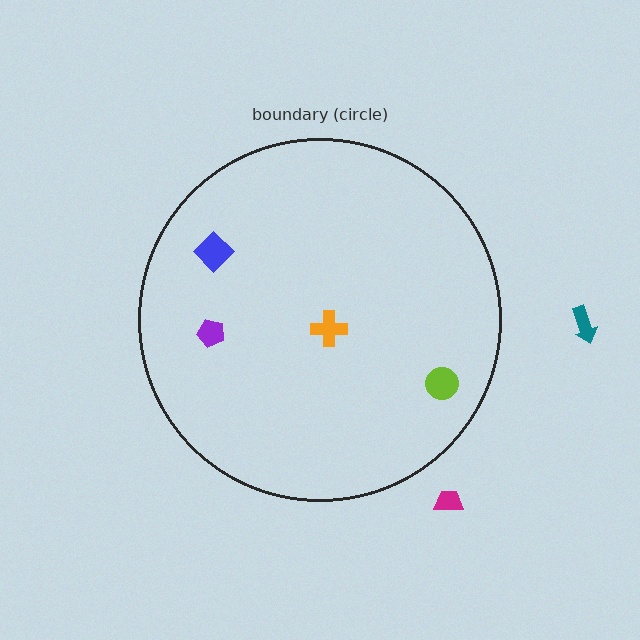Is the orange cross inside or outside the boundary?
Inside.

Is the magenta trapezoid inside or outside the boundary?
Outside.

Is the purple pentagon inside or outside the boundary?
Inside.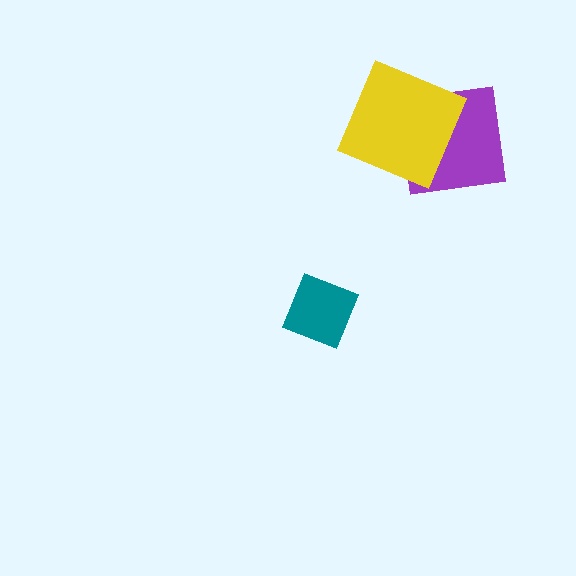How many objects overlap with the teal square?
0 objects overlap with the teal square.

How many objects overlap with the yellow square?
1 object overlaps with the yellow square.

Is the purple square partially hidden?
Yes, it is partially covered by another shape.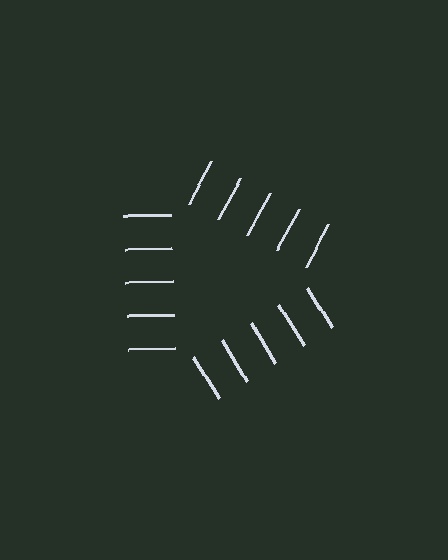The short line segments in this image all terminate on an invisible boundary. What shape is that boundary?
An illusory triangle — the line segments terminate on its edges but no continuous stroke is drawn.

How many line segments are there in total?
15 — 5 along each of the 3 edges.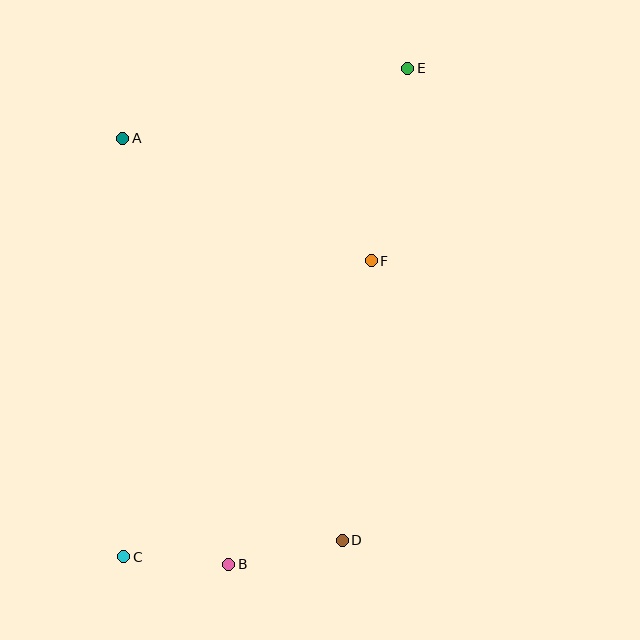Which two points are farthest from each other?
Points C and E are farthest from each other.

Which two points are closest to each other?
Points B and C are closest to each other.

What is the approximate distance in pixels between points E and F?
The distance between E and F is approximately 196 pixels.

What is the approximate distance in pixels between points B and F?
The distance between B and F is approximately 335 pixels.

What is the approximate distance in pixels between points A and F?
The distance between A and F is approximately 277 pixels.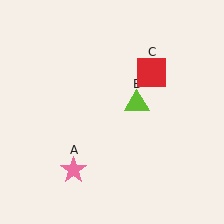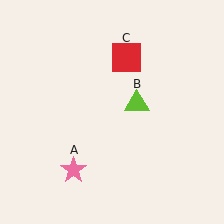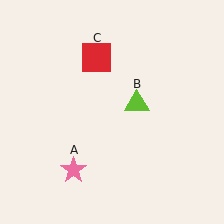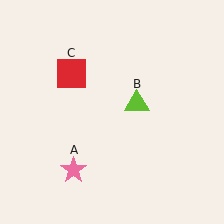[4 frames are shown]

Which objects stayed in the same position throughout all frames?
Pink star (object A) and lime triangle (object B) remained stationary.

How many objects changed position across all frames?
1 object changed position: red square (object C).